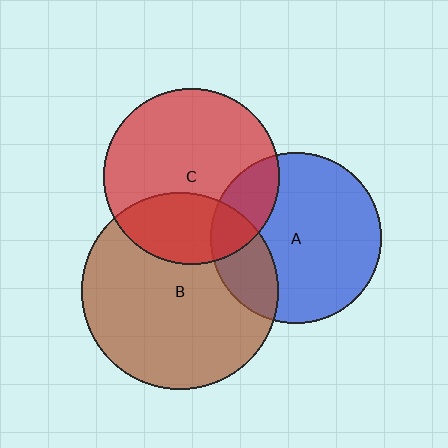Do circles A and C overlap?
Yes.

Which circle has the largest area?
Circle B (brown).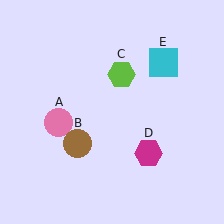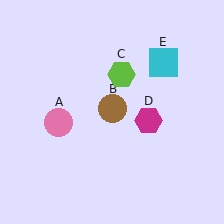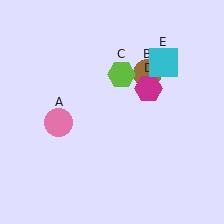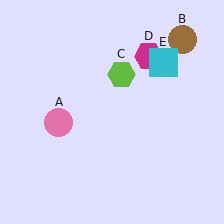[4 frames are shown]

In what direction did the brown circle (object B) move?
The brown circle (object B) moved up and to the right.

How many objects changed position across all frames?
2 objects changed position: brown circle (object B), magenta hexagon (object D).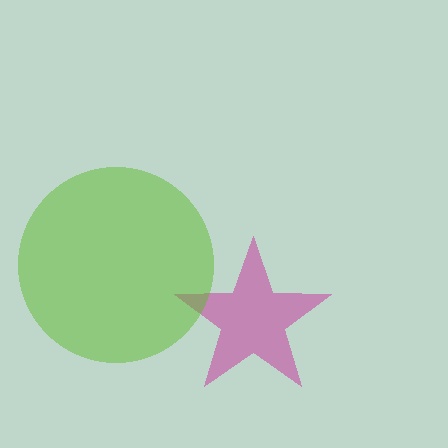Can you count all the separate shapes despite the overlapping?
Yes, there are 2 separate shapes.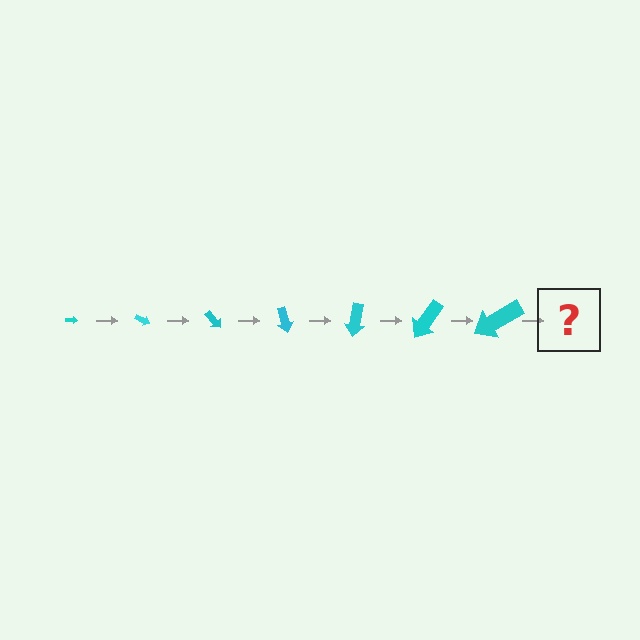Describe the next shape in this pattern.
It should be an arrow, larger than the previous one and rotated 175 degrees from the start.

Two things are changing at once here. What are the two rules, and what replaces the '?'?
The two rules are that the arrow grows larger each step and it rotates 25 degrees each step. The '?' should be an arrow, larger than the previous one and rotated 175 degrees from the start.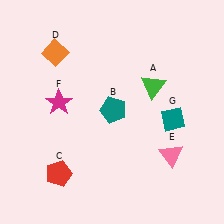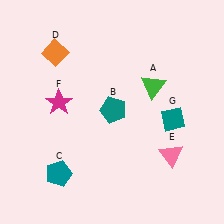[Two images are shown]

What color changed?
The pentagon (C) changed from red in Image 1 to teal in Image 2.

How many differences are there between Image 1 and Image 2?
There is 1 difference between the two images.